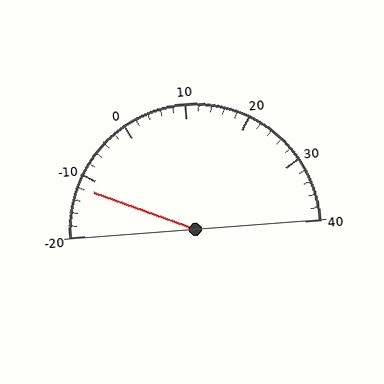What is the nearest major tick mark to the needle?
The nearest major tick mark is -10.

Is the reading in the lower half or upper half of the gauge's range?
The reading is in the lower half of the range (-20 to 40).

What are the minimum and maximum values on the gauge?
The gauge ranges from -20 to 40.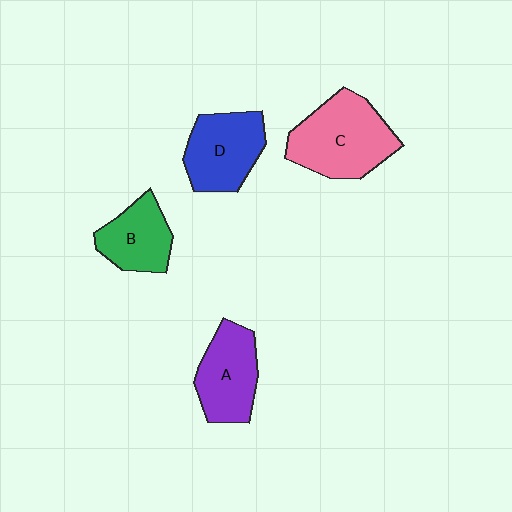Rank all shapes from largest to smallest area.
From largest to smallest: C (pink), D (blue), A (purple), B (green).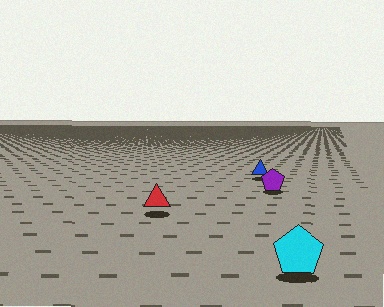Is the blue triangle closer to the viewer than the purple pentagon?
No. The purple pentagon is closer — you can tell from the texture gradient: the ground texture is coarser near it.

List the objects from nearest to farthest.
From nearest to farthest: the cyan pentagon, the red triangle, the purple pentagon, the blue triangle.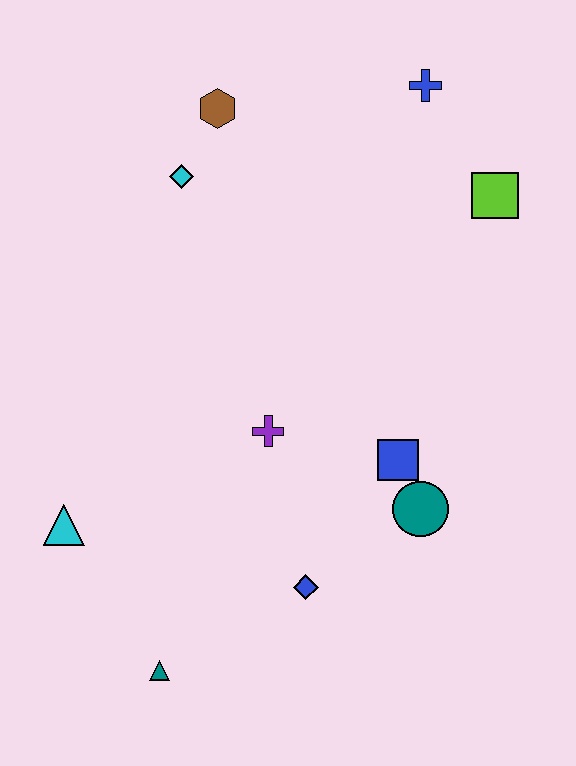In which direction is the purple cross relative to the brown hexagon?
The purple cross is below the brown hexagon.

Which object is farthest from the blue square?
The brown hexagon is farthest from the blue square.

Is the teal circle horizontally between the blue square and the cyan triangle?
No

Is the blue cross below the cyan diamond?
No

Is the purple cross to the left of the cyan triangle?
No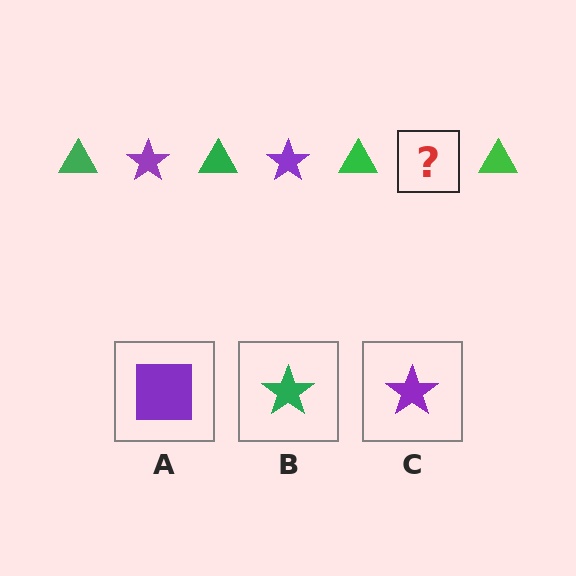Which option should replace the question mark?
Option C.